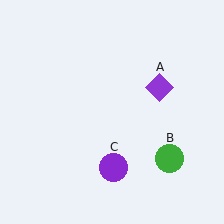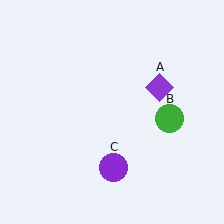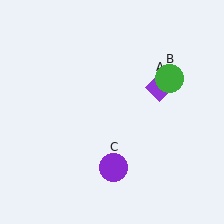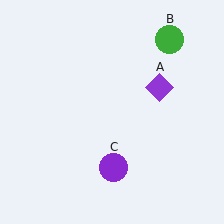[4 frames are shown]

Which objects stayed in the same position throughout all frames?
Purple diamond (object A) and purple circle (object C) remained stationary.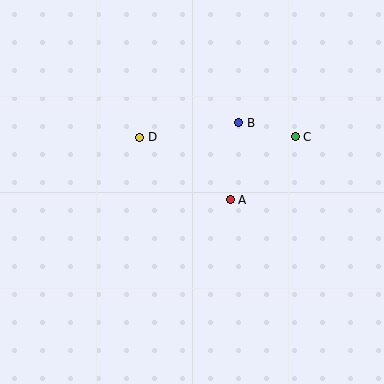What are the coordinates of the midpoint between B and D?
The midpoint between B and D is at (189, 130).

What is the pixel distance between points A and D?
The distance between A and D is 110 pixels.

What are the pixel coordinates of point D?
Point D is at (140, 137).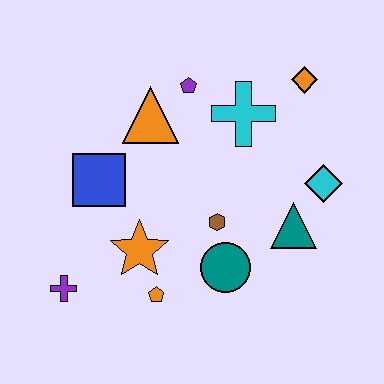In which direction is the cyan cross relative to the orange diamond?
The cyan cross is to the left of the orange diamond.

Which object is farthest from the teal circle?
The orange diamond is farthest from the teal circle.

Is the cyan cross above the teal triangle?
Yes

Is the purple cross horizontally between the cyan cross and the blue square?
No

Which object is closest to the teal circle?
The brown hexagon is closest to the teal circle.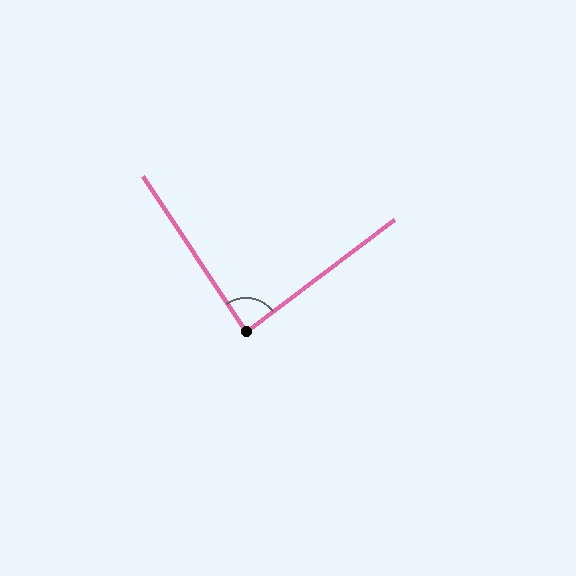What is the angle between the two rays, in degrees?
Approximately 86 degrees.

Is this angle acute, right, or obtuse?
It is approximately a right angle.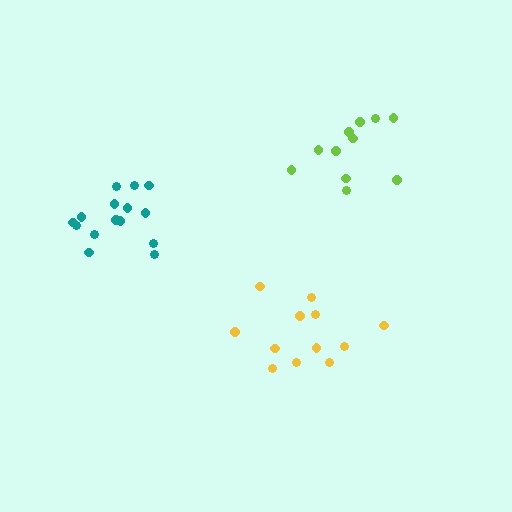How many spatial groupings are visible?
There are 3 spatial groupings.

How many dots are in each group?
Group 1: 15 dots, Group 2: 11 dots, Group 3: 12 dots (38 total).